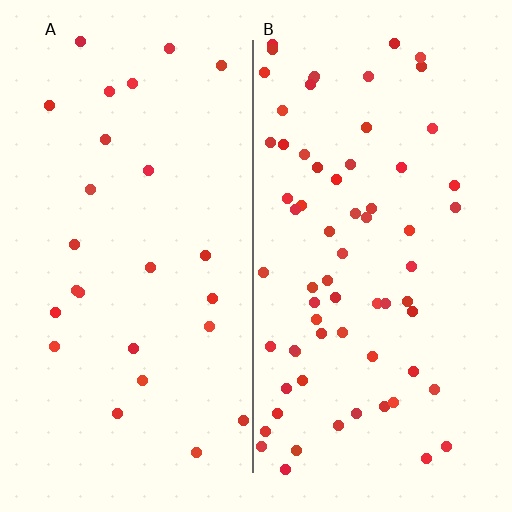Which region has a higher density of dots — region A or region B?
B (the right).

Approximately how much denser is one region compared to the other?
Approximately 2.7× — region B over region A.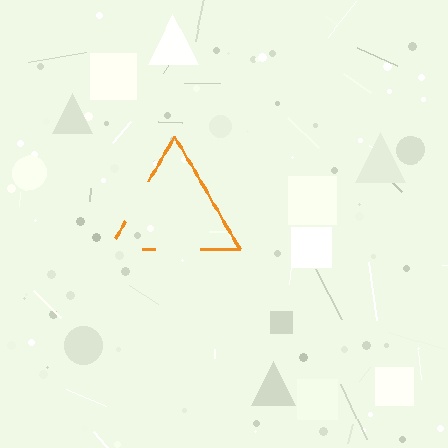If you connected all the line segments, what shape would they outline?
They would outline a triangle.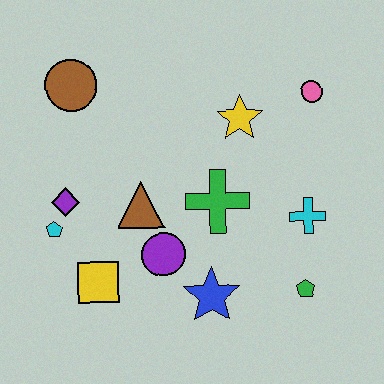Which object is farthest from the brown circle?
The green pentagon is farthest from the brown circle.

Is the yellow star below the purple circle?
No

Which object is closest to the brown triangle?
The purple circle is closest to the brown triangle.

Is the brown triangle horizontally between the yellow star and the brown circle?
Yes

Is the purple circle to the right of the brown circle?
Yes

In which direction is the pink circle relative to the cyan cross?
The pink circle is above the cyan cross.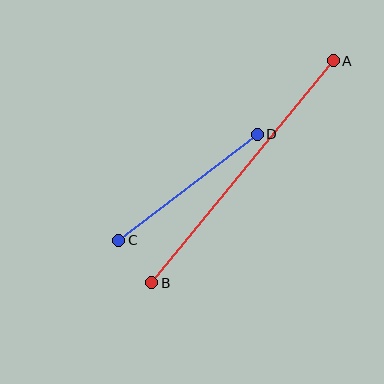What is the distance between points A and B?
The distance is approximately 287 pixels.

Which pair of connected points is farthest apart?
Points A and B are farthest apart.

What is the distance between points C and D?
The distance is approximately 174 pixels.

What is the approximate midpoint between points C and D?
The midpoint is at approximately (188, 187) pixels.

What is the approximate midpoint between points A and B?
The midpoint is at approximately (242, 172) pixels.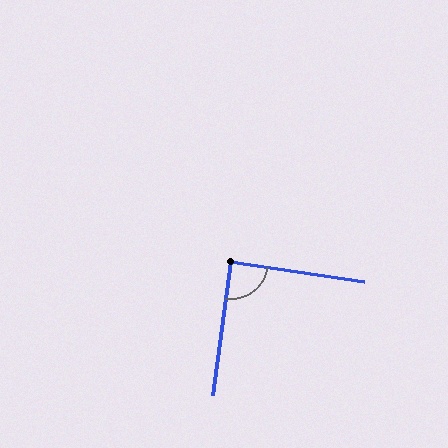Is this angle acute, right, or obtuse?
It is approximately a right angle.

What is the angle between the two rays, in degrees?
Approximately 90 degrees.